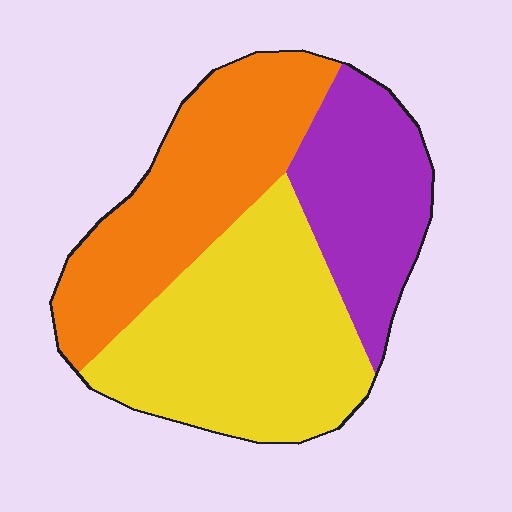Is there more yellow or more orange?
Yellow.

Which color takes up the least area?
Purple, at roughly 25%.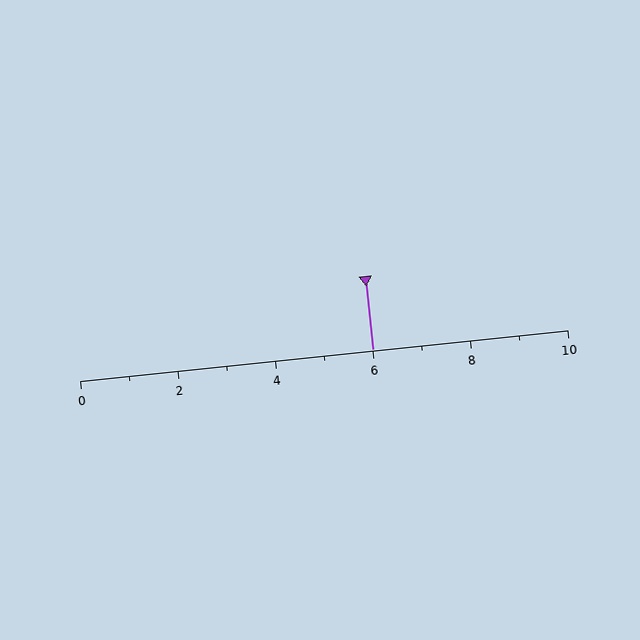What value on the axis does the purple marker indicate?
The marker indicates approximately 6.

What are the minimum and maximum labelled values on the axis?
The axis runs from 0 to 10.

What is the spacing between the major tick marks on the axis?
The major ticks are spaced 2 apart.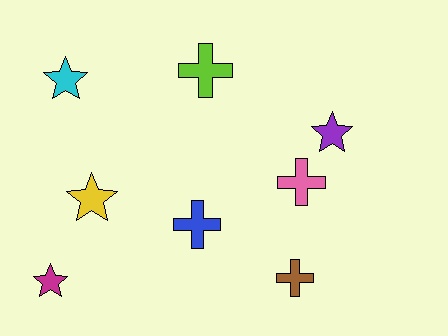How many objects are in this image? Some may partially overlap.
There are 8 objects.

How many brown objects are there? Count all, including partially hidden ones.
There is 1 brown object.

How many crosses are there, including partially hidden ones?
There are 4 crosses.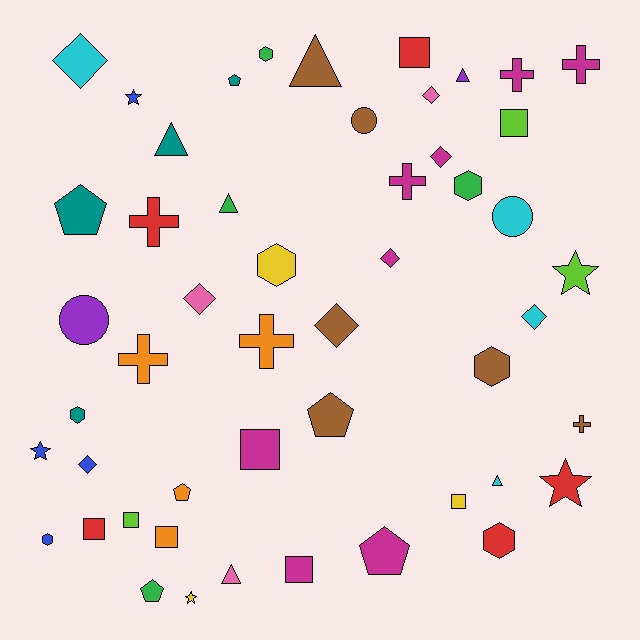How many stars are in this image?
There are 5 stars.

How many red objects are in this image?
There are 5 red objects.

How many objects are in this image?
There are 50 objects.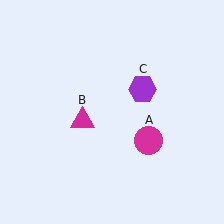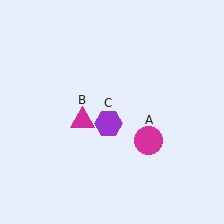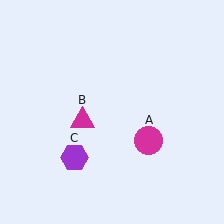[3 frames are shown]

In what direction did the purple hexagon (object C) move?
The purple hexagon (object C) moved down and to the left.